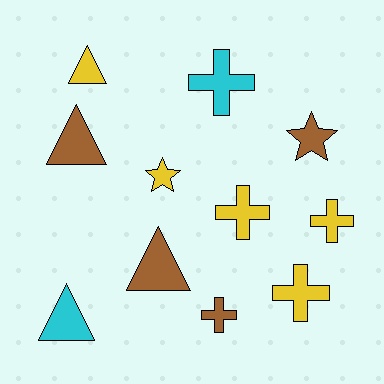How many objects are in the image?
There are 11 objects.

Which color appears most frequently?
Yellow, with 5 objects.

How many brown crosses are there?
There is 1 brown cross.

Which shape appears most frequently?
Cross, with 5 objects.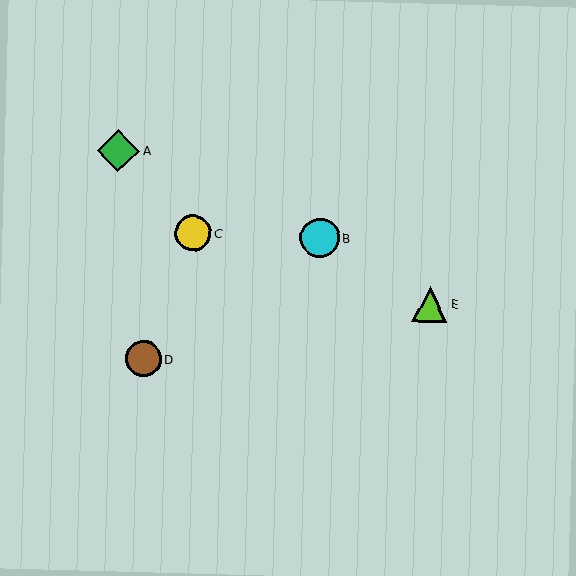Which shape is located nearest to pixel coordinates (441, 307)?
The lime triangle (labeled E) at (430, 304) is nearest to that location.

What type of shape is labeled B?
Shape B is a cyan circle.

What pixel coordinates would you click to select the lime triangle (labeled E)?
Click at (430, 304) to select the lime triangle E.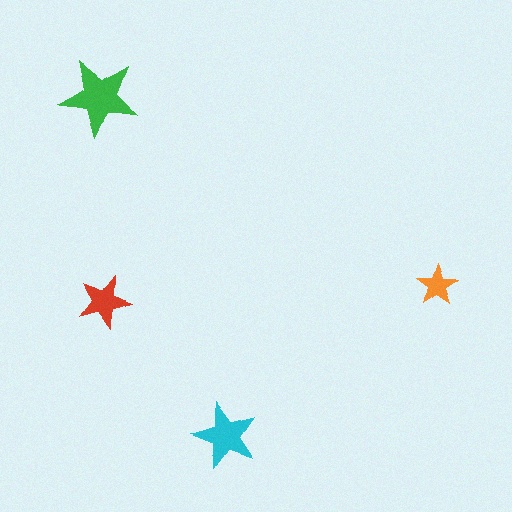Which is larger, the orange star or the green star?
The green one.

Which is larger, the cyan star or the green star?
The green one.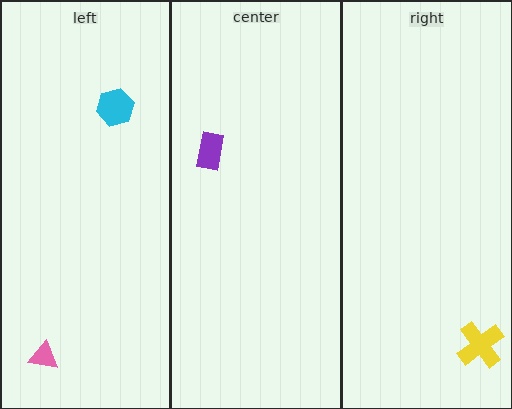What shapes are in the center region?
The purple rectangle.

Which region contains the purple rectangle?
The center region.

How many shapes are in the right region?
1.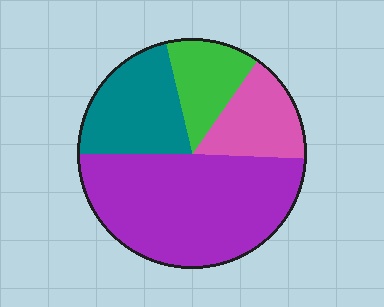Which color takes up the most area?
Purple, at roughly 50%.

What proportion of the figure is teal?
Teal covers roughly 20% of the figure.